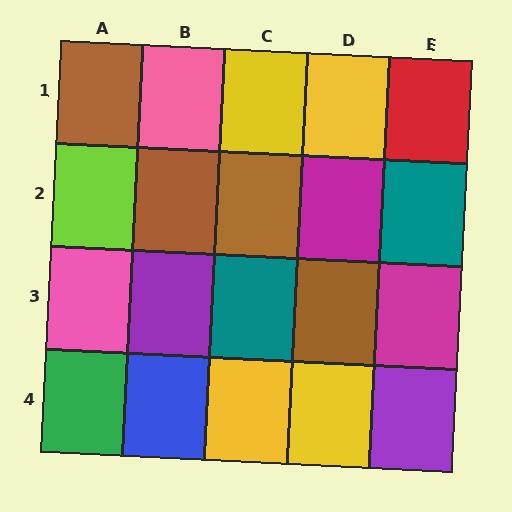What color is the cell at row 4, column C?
Yellow.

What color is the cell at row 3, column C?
Teal.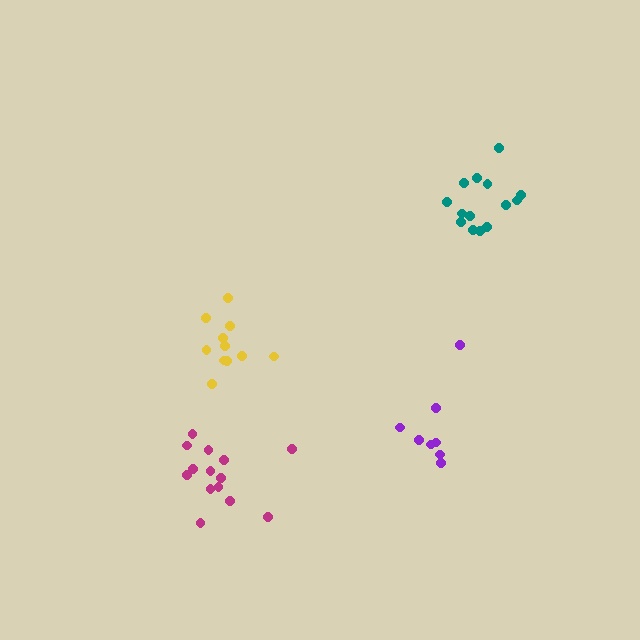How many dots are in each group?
Group 1: 11 dots, Group 2: 8 dots, Group 3: 14 dots, Group 4: 14 dots (47 total).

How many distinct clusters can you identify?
There are 4 distinct clusters.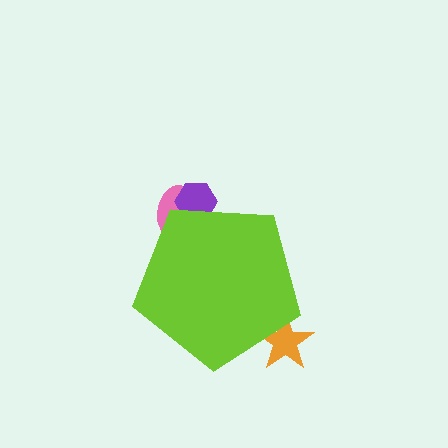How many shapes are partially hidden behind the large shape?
3 shapes are partially hidden.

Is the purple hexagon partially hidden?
Yes, the purple hexagon is partially hidden behind the lime pentagon.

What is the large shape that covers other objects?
A lime pentagon.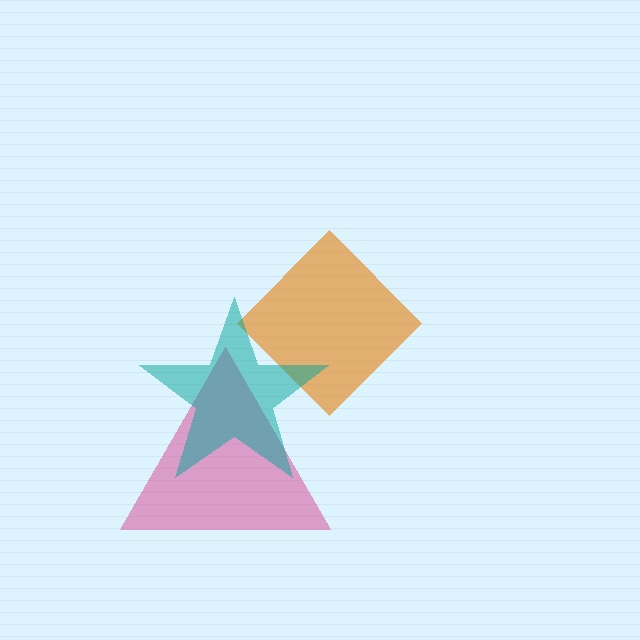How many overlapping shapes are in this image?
There are 3 overlapping shapes in the image.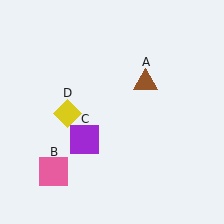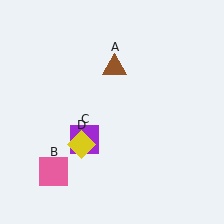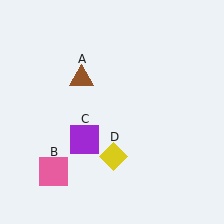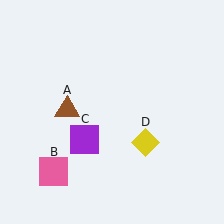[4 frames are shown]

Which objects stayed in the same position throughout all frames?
Pink square (object B) and purple square (object C) remained stationary.